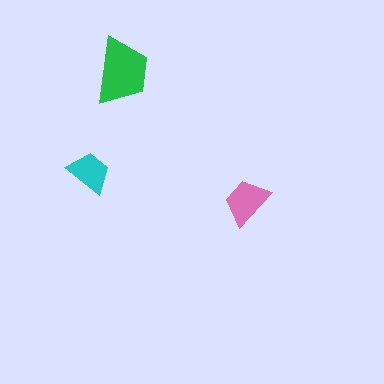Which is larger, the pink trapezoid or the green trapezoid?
The green one.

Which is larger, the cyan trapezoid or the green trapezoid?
The green one.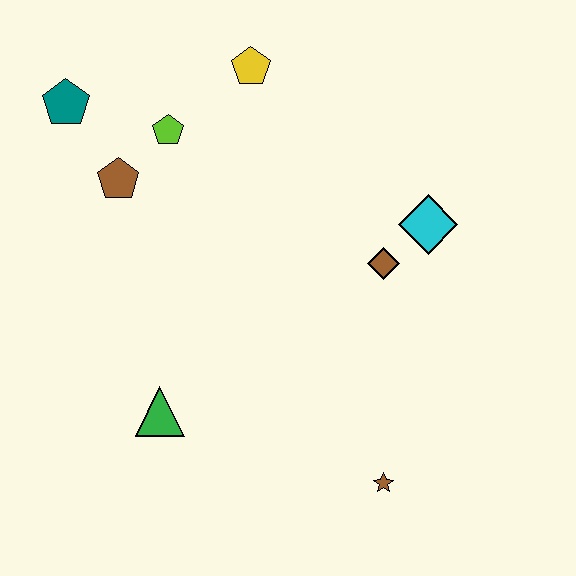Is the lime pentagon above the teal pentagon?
No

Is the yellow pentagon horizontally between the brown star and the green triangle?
Yes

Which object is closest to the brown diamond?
The cyan diamond is closest to the brown diamond.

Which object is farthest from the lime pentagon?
The brown star is farthest from the lime pentagon.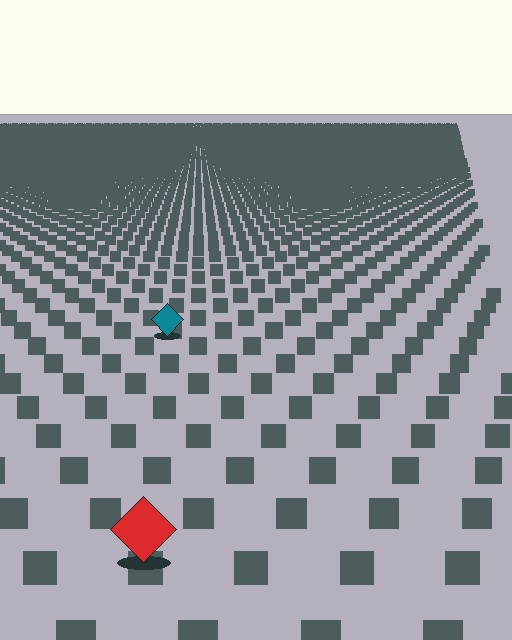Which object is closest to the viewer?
The red diamond is closest. The texture marks near it are larger and more spread out.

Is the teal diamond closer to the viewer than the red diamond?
No. The red diamond is closer — you can tell from the texture gradient: the ground texture is coarser near it.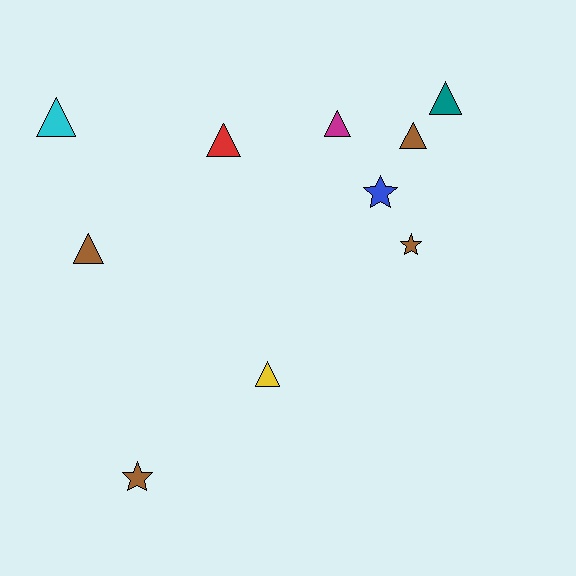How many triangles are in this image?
There are 7 triangles.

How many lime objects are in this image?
There are no lime objects.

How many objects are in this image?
There are 10 objects.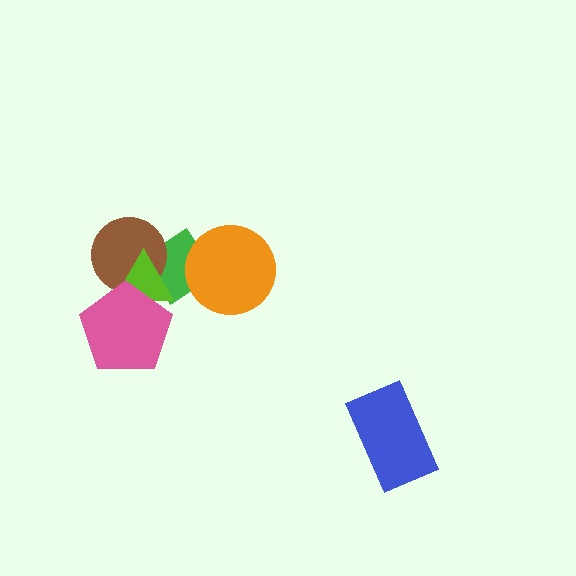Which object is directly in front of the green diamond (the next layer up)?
The brown circle is directly in front of the green diamond.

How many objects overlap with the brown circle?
3 objects overlap with the brown circle.